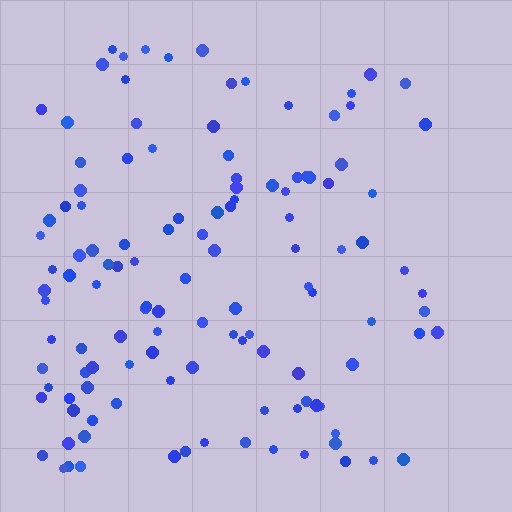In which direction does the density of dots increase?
From right to left, with the left side densest.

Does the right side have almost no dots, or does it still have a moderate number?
Still a moderate number, just noticeably fewer than the left.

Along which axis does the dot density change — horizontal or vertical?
Horizontal.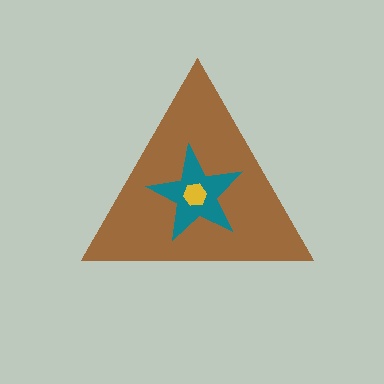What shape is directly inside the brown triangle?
The teal star.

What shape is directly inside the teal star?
The yellow hexagon.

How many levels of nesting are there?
3.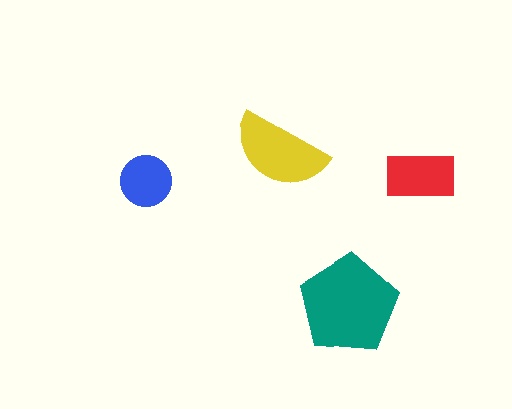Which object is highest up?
The yellow semicircle is topmost.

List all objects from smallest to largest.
The blue circle, the red rectangle, the yellow semicircle, the teal pentagon.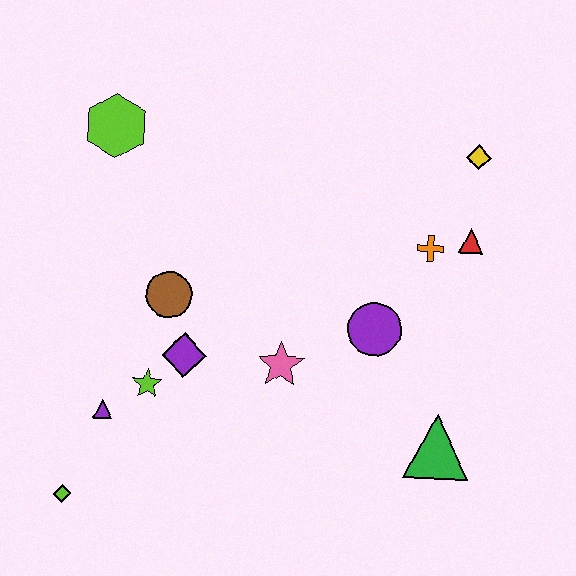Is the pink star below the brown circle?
Yes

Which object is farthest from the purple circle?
The lime diamond is farthest from the purple circle.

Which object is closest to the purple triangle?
The lime star is closest to the purple triangle.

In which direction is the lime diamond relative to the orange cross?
The lime diamond is to the left of the orange cross.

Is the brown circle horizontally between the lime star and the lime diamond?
No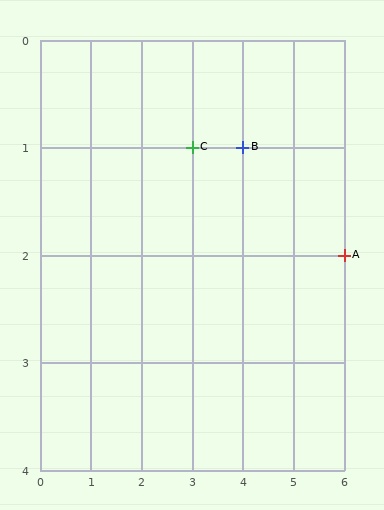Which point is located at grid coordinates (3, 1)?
Point C is at (3, 1).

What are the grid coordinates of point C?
Point C is at grid coordinates (3, 1).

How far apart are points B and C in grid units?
Points B and C are 1 column apart.